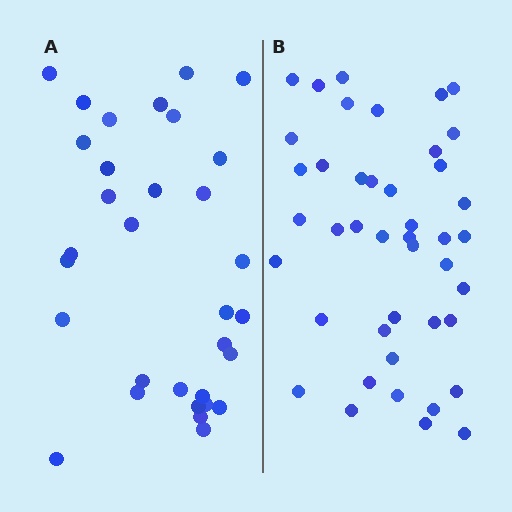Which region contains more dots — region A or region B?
Region B (the right region) has more dots.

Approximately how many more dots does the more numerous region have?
Region B has roughly 12 or so more dots than region A.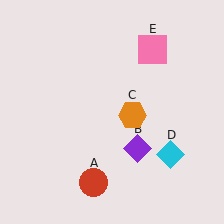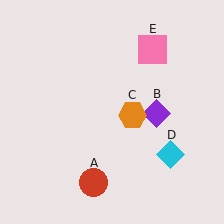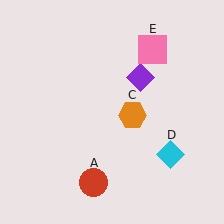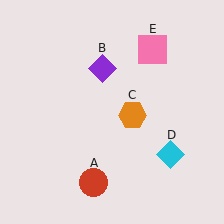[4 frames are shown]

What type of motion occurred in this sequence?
The purple diamond (object B) rotated counterclockwise around the center of the scene.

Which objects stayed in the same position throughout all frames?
Red circle (object A) and orange hexagon (object C) and cyan diamond (object D) and pink square (object E) remained stationary.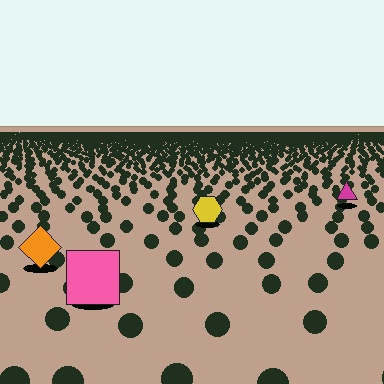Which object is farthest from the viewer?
The magenta triangle is farthest from the viewer. It appears smaller and the ground texture around it is denser.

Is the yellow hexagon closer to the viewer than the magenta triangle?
Yes. The yellow hexagon is closer — you can tell from the texture gradient: the ground texture is coarser near it.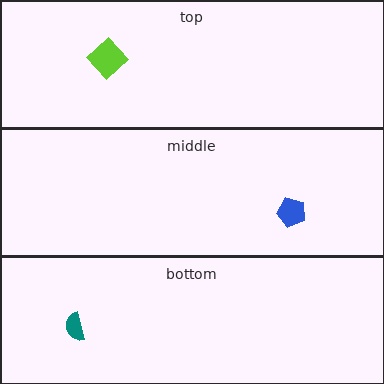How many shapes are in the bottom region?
1.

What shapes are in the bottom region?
The teal semicircle.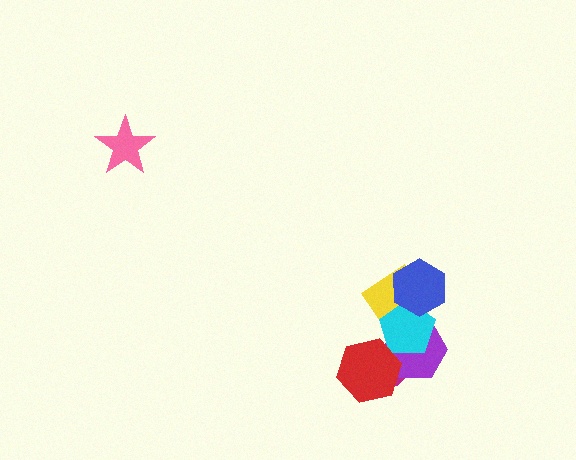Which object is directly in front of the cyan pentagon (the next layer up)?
The blue hexagon is directly in front of the cyan pentagon.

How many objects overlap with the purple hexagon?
4 objects overlap with the purple hexagon.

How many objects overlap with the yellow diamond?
3 objects overlap with the yellow diamond.